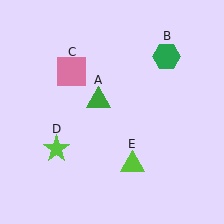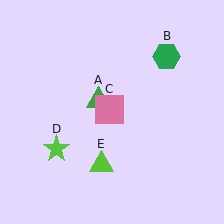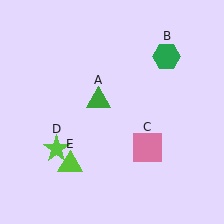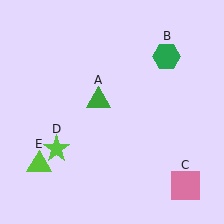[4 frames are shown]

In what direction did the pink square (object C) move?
The pink square (object C) moved down and to the right.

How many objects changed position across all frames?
2 objects changed position: pink square (object C), lime triangle (object E).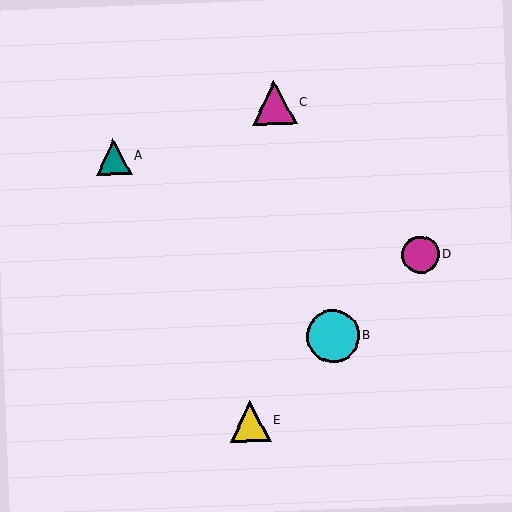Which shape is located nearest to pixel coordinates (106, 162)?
The teal triangle (labeled A) at (113, 157) is nearest to that location.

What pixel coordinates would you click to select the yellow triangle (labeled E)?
Click at (250, 421) to select the yellow triangle E.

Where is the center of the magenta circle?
The center of the magenta circle is at (420, 255).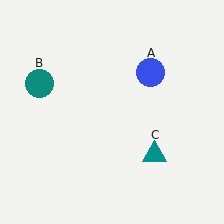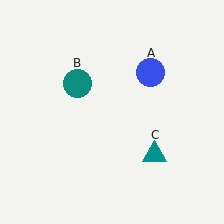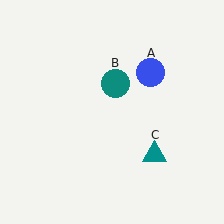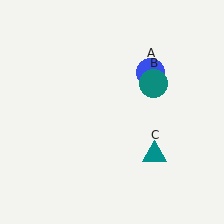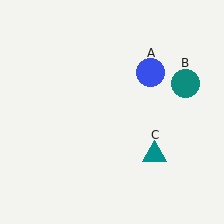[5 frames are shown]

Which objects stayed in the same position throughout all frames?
Blue circle (object A) and teal triangle (object C) remained stationary.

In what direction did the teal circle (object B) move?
The teal circle (object B) moved right.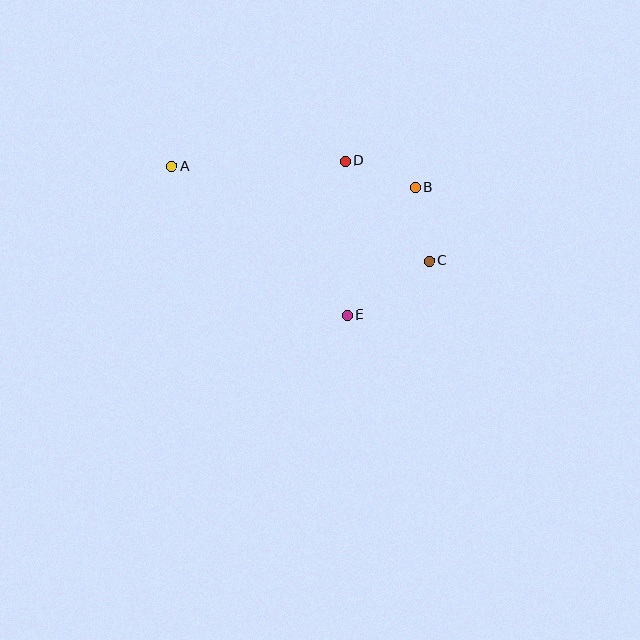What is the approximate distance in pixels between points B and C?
The distance between B and C is approximately 75 pixels.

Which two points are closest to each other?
Points B and D are closest to each other.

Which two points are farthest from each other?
Points A and C are farthest from each other.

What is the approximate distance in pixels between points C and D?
The distance between C and D is approximately 130 pixels.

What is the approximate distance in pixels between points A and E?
The distance between A and E is approximately 230 pixels.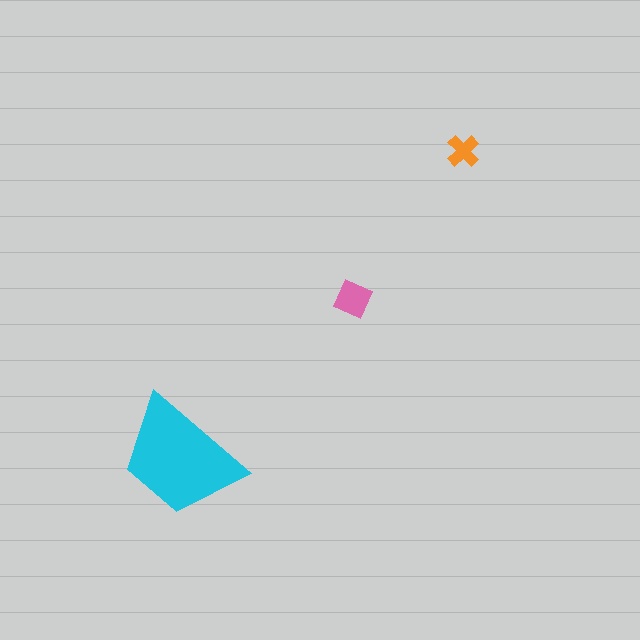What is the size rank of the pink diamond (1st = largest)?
2nd.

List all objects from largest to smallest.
The cyan trapezoid, the pink diamond, the orange cross.